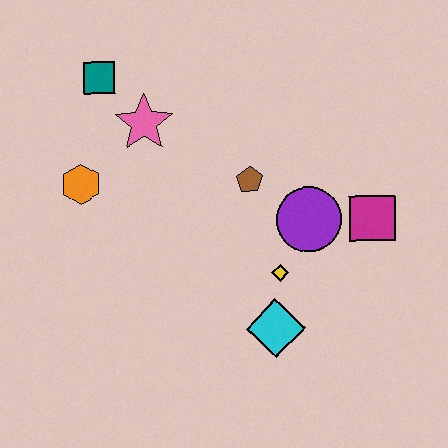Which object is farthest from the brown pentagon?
The teal square is farthest from the brown pentagon.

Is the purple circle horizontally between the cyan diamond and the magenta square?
Yes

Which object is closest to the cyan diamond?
The yellow diamond is closest to the cyan diamond.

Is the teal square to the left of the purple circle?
Yes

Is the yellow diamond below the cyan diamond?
No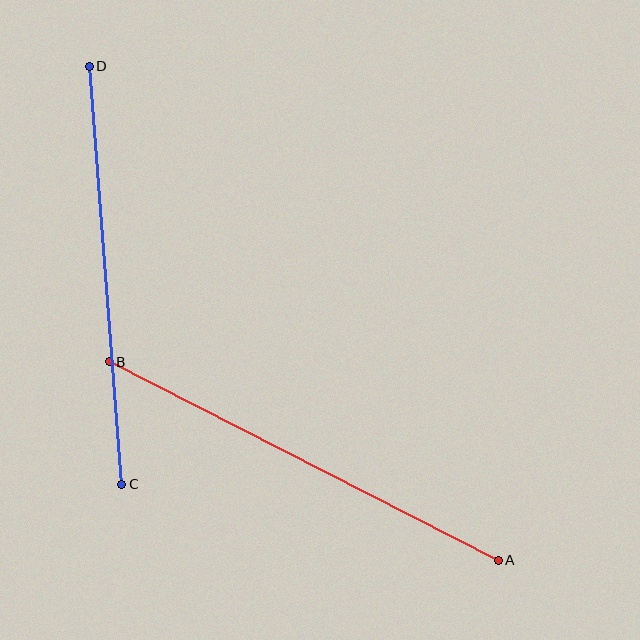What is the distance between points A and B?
The distance is approximately 437 pixels.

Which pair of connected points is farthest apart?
Points A and B are farthest apart.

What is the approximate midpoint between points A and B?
The midpoint is at approximately (304, 461) pixels.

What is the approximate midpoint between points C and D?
The midpoint is at approximately (106, 275) pixels.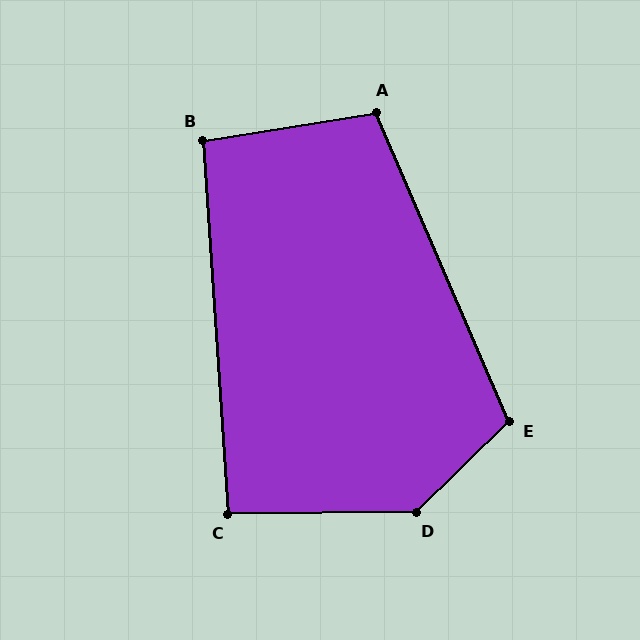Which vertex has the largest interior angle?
D, at approximately 136 degrees.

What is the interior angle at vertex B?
Approximately 95 degrees (obtuse).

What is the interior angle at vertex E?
Approximately 111 degrees (obtuse).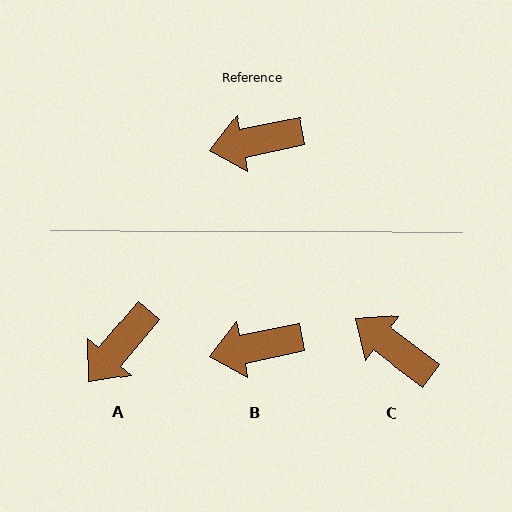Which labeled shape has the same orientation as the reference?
B.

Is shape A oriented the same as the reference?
No, it is off by about 38 degrees.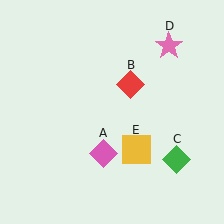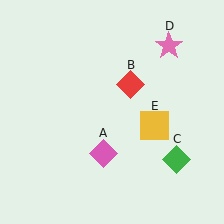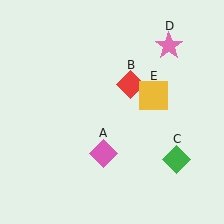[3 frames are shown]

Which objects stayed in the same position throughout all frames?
Pink diamond (object A) and red diamond (object B) and green diamond (object C) and pink star (object D) remained stationary.